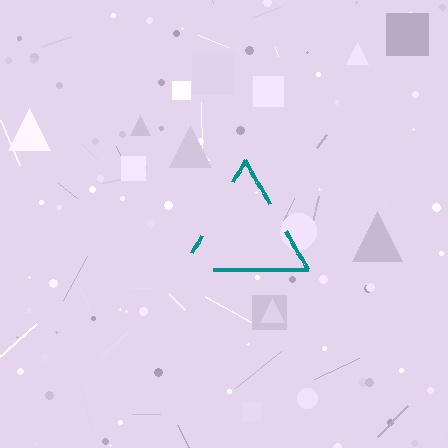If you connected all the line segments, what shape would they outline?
They would outline a triangle.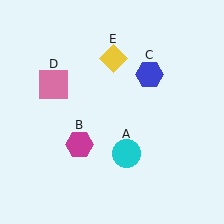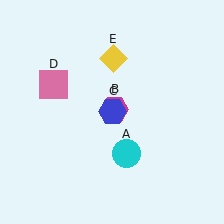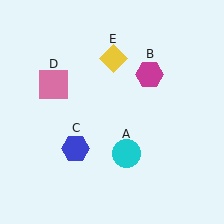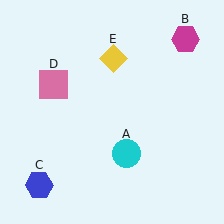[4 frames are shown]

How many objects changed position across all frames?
2 objects changed position: magenta hexagon (object B), blue hexagon (object C).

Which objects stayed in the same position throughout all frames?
Cyan circle (object A) and pink square (object D) and yellow diamond (object E) remained stationary.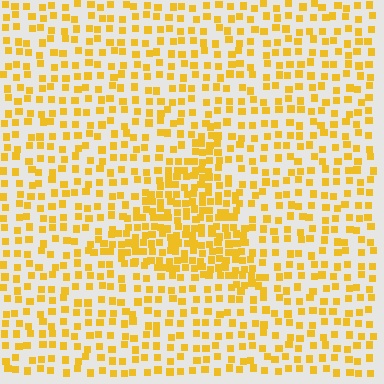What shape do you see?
I see a triangle.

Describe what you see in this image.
The image contains small yellow elements arranged at two different densities. A triangle-shaped region is visible where the elements are more densely packed than the surrounding area.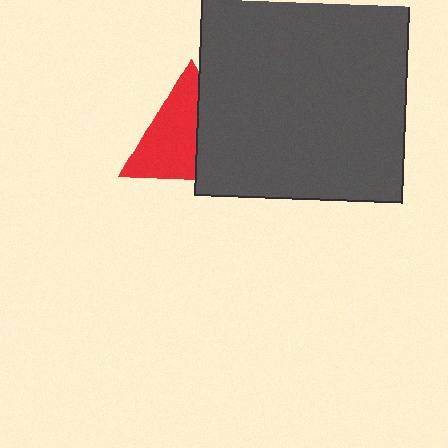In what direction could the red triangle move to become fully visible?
The red triangle could move left. That would shift it out from behind the dark gray rectangle entirely.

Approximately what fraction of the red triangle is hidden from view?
Roughly 39% of the red triangle is hidden behind the dark gray rectangle.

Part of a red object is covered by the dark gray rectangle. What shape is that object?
It is a triangle.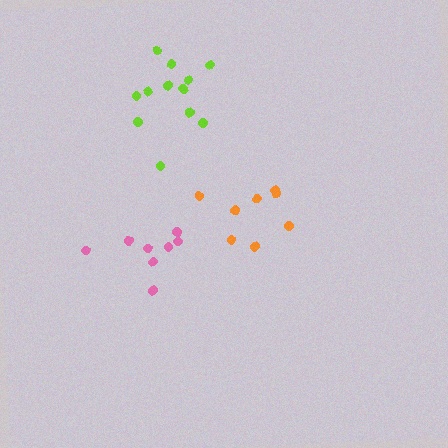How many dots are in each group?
Group 1: 8 dots, Group 2: 12 dots, Group 3: 8 dots (28 total).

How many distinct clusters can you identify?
There are 3 distinct clusters.